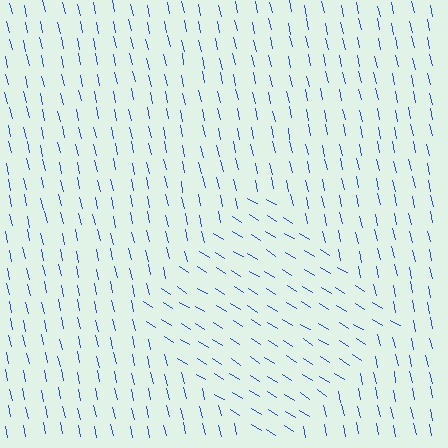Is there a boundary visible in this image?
Yes, there is a texture boundary formed by a change in line orientation.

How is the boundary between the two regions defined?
The boundary is defined purely by a change in line orientation (approximately 45 degrees difference). All lines are the same color and thickness.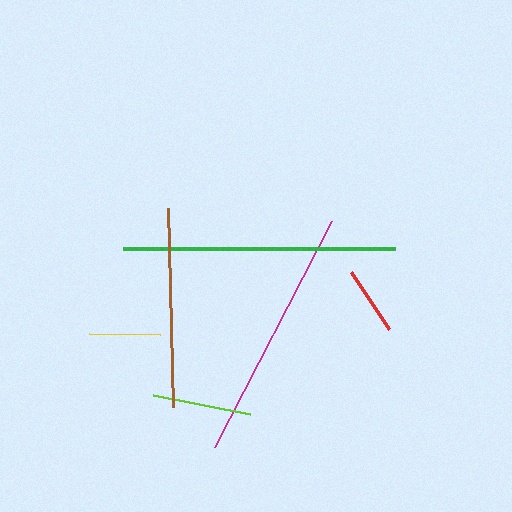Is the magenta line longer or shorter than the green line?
The green line is longer than the magenta line.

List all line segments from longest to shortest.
From longest to shortest: green, magenta, brown, lime, yellow, red.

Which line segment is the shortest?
The red line is the shortest at approximately 69 pixels.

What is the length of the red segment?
The red segment is approximately 69 pixels long.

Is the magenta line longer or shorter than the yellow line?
The magenta line is longer than the yellow line.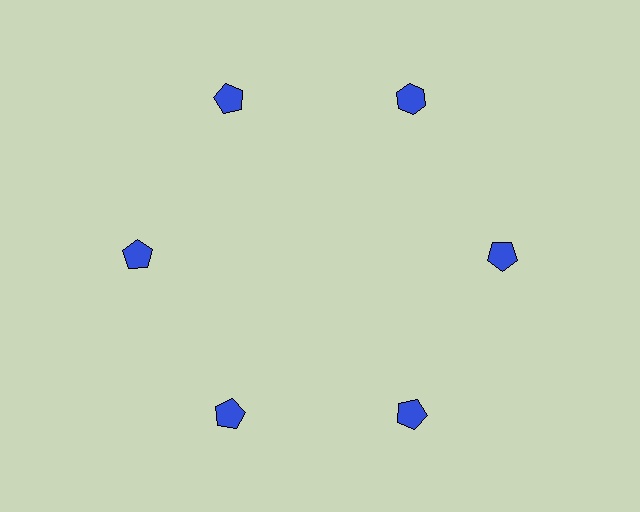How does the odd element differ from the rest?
It has a different shape: hexagon instead of pentagon.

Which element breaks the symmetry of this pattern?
The blue hexagon at roughly the 1 o'clock position breaks the symmetry. All other shapes are blue pentagons.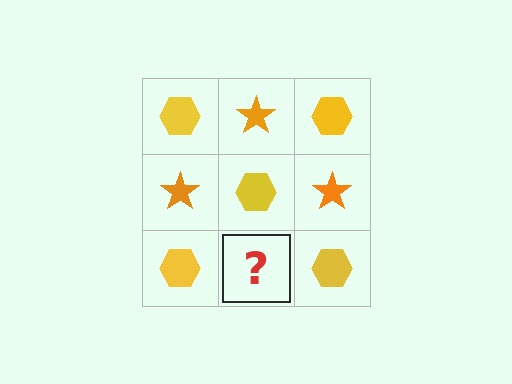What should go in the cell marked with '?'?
The missing cell should contain an orange star.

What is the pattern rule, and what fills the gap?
The rule is that it alternates yellow hexagon and orange star in a checkerboard pattern. The gap should be filled with an orange star.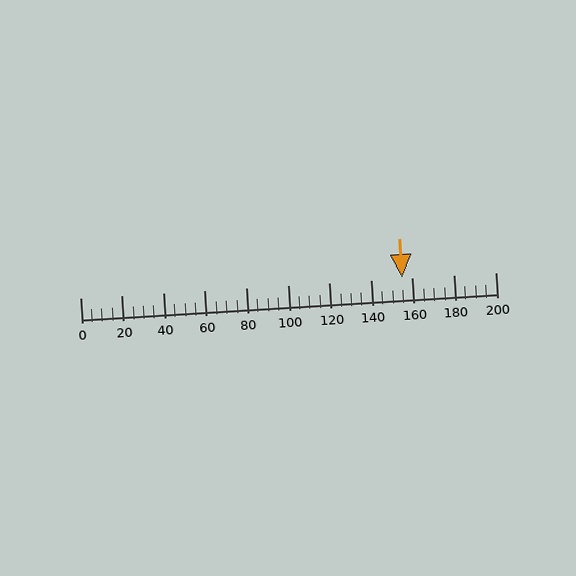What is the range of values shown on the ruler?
The ruler shows values from 0 to 200.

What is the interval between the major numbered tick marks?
The major tick marks are spaced 20 units apart.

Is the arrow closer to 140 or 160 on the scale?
The arrow is closer to 160.